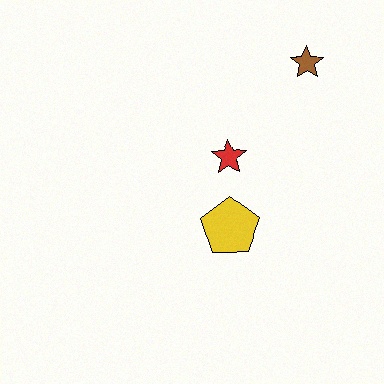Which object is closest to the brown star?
The red star is closest to the brown star.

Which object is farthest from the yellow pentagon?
The brown star is farthest from the yellow pentagon.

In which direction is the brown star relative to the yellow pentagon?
The brown star is above the yellow pentagon.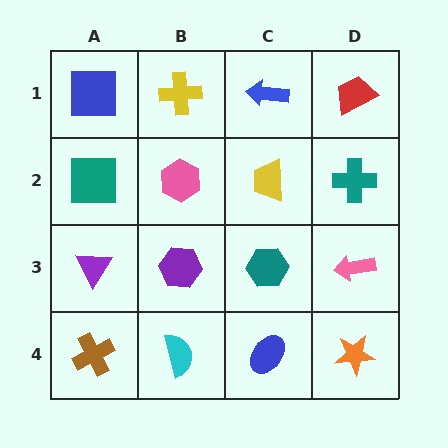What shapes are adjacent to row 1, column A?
A teal square (row 2, column A), a yellow cross (row 1, column B).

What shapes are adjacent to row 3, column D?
A teal cross (row 2, column D), an orange star (row 4, column D), a teal hexagon (row 3, column C).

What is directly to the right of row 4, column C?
An orange star.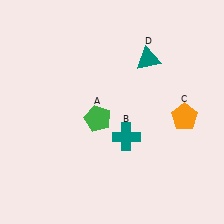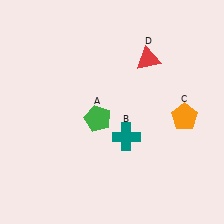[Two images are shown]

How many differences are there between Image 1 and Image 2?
There is 1 difference between the two images.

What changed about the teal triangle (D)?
In Image 1, D is teal. In Image 2, it changed to red.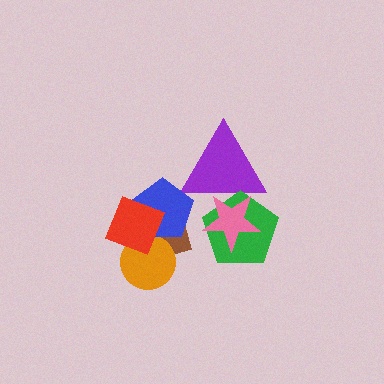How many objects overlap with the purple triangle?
2 objects overlap with the purple triangle.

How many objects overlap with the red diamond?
3 objects overlap with the red diamond.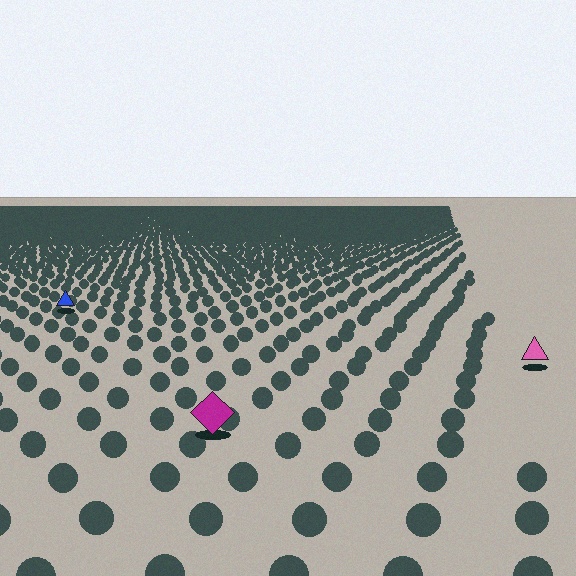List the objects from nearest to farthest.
From nearest to farthest: the magenta diamond, the pink triangle, the blue triangle.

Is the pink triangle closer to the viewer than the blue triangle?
Yes. The pink triangle is closer — you can tell from the texture gradient: the ground texture is coarser near it.